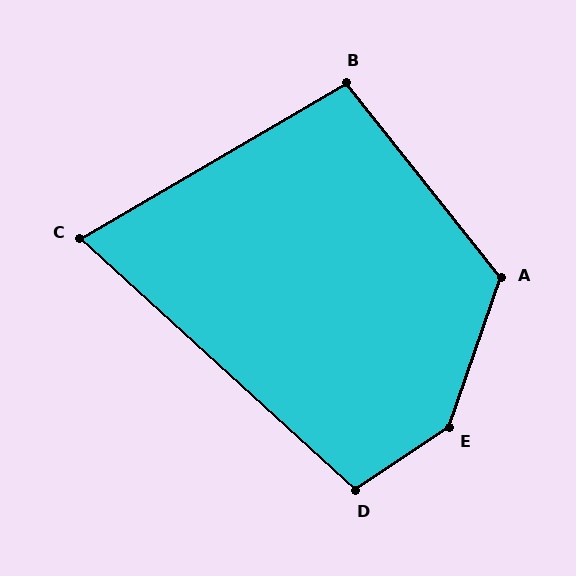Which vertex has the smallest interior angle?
C, at approximately 73 degrees.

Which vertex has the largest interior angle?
E, at approximately 143 degrees.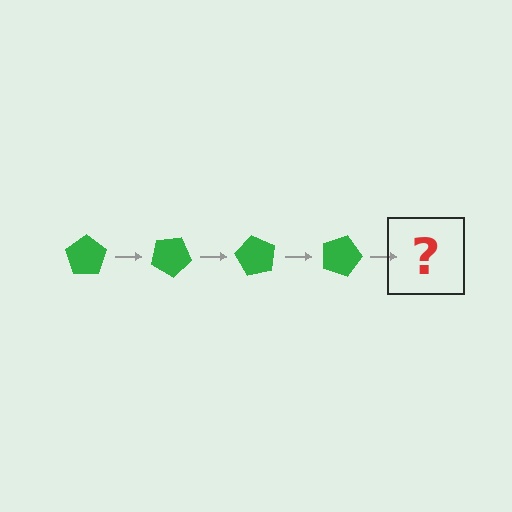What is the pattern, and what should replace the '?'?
The pattern is that the pentagon rotates 30 degrees each step. The '?' should be a green pentagon rotated 120 degrees.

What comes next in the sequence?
The next element should be a green pentagon rotated 120 degrees.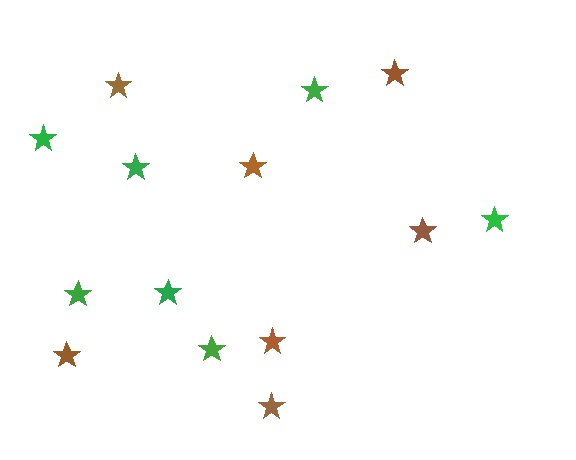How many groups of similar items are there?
There are 2 groups: one group of brown stars (7) and one group of green stars (7).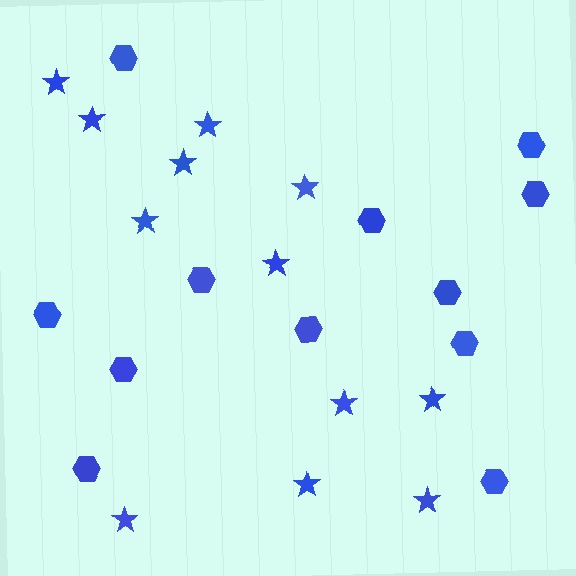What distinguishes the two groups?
There are 2 groups: one group of hexagons (12) and one group of stars (12).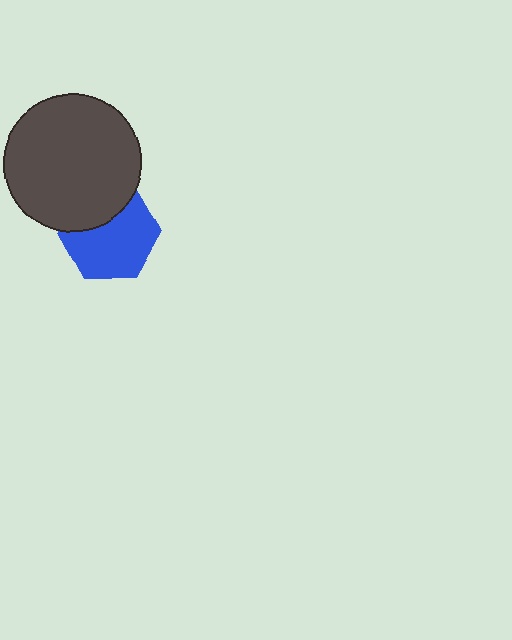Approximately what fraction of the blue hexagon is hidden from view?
Roughly 31% of the blue hexagon is hidden behind the dark gray circle.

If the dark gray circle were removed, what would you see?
You would see the complete blue hexagon.